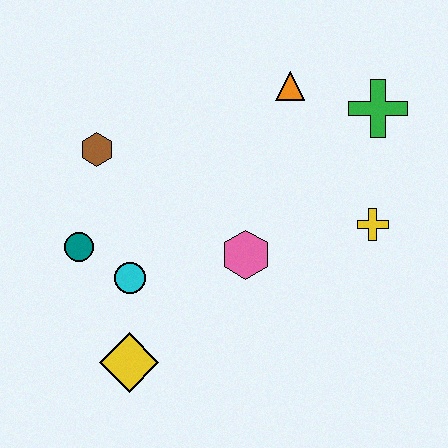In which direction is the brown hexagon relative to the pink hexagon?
The brown hexagon is to the left of the pink hexagon.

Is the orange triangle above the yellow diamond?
Yes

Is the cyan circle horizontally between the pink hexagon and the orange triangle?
No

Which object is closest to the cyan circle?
The teal circle is closest to the cyan circle.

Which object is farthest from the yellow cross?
The teal circle is farthest from the yellow cross.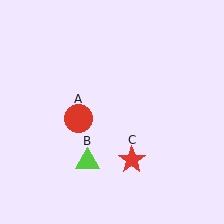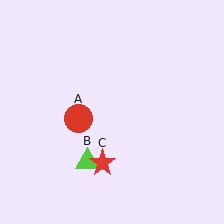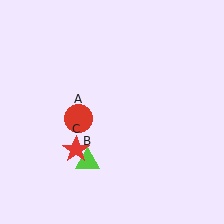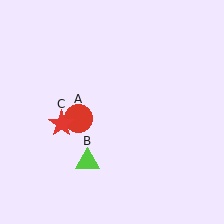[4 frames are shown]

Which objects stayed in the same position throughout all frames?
Red circle (object A) and lime triangle (object B) remained stationary.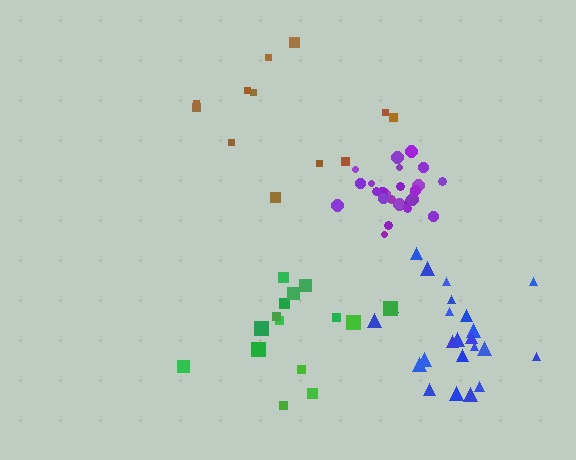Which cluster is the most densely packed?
Purple.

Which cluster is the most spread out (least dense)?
Brown.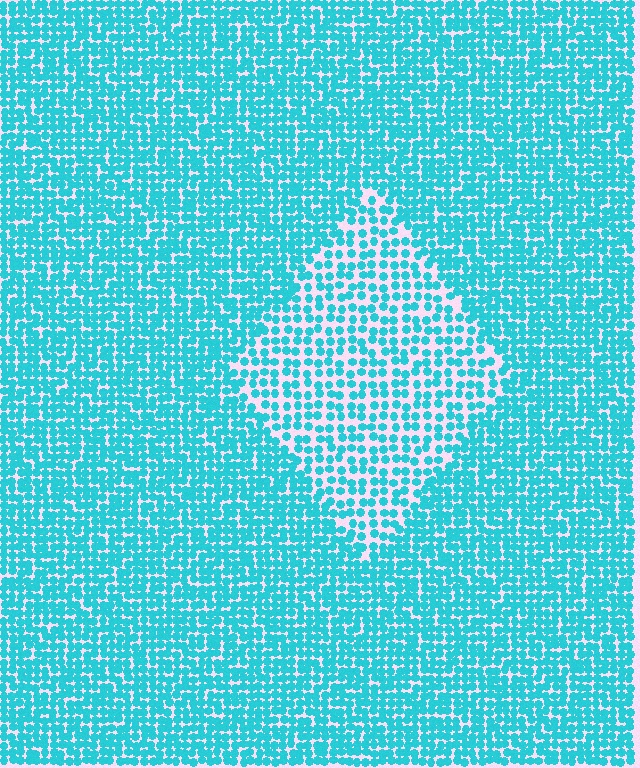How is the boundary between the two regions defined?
The boundary is defined by a change in element density (approximately 1.7x ratio). All elements are the same color, size, and shape.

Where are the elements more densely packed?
The elements are more densely packed outside the diamond boundary.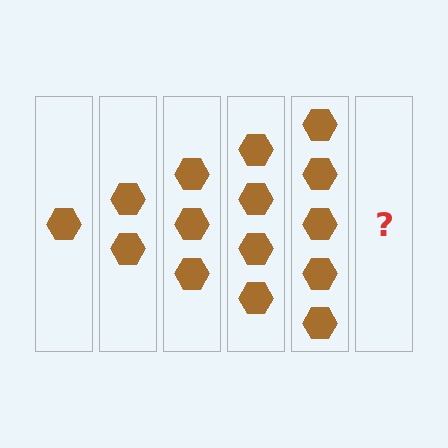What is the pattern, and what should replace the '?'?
The pattern is that each step adds one more hexagon. The '?' should be 6 hexagons.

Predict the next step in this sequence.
The next step is 6 hexagons.